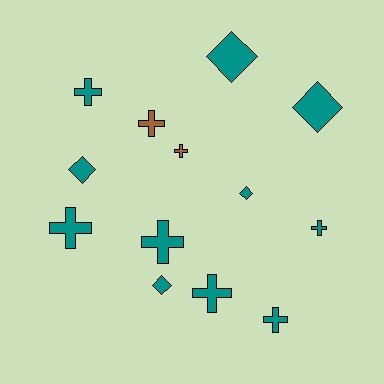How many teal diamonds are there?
There are 5 teal diamonds.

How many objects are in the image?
There are 13 objects.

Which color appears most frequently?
Teal, with 11 objects.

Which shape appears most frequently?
Cross, with 8 objects.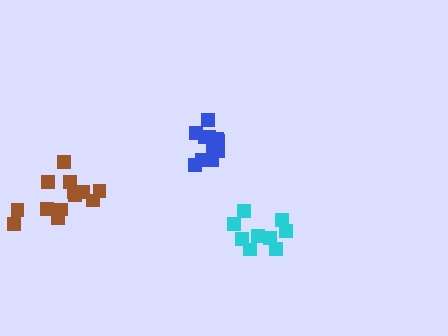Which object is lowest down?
The cyan cluster is bottommost.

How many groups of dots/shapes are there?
There are 3 groups.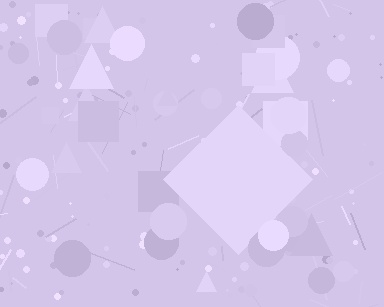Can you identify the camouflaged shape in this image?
The camouflaged shape is a diamond.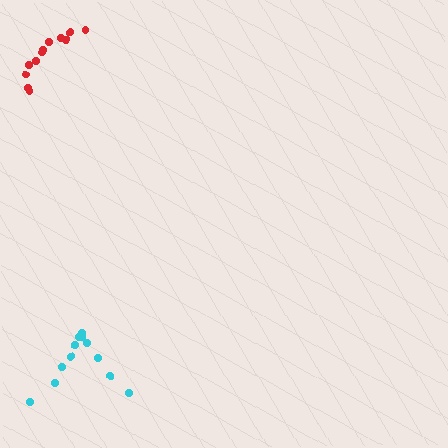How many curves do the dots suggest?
There are 2 distinct paths.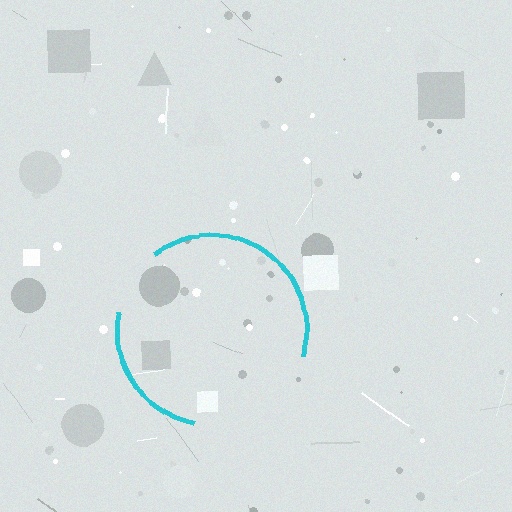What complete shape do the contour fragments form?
The contour fragments form a circle.